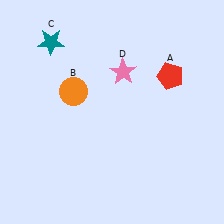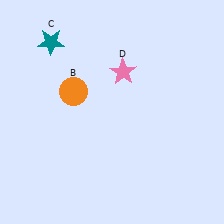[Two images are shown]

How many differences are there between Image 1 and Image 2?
There is 1 difference between the two images.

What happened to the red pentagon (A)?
The red pentagon (A) was removed in Image 2. It was in the top-right area of Image 1.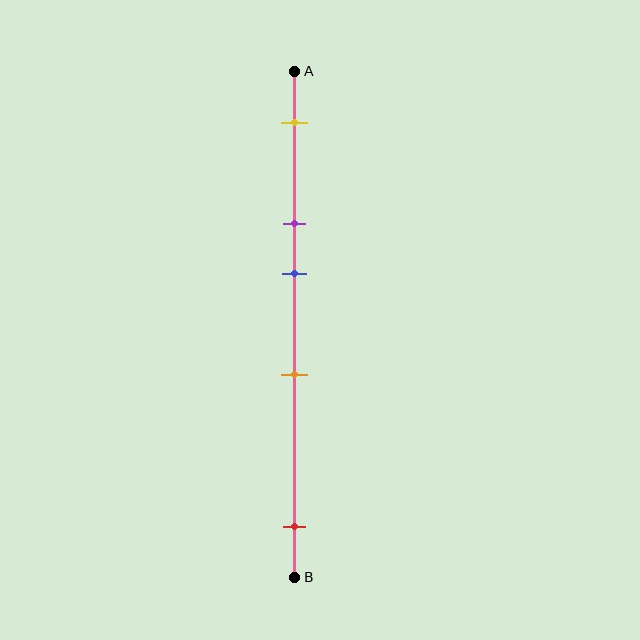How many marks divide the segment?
There are 5 marks dividing the segment.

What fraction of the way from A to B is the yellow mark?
The yellow mark is approximately 10% (0.1) of the way from A to B.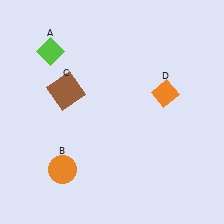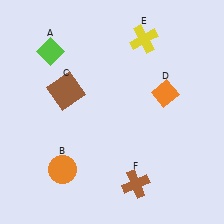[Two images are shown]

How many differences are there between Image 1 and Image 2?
There are 2 differences between the two images.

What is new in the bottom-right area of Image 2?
A brown cross (F) was added in the bottom-right area of Image 2.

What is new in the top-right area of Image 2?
A yellow cross (E) was added in the top-right area of Image 2.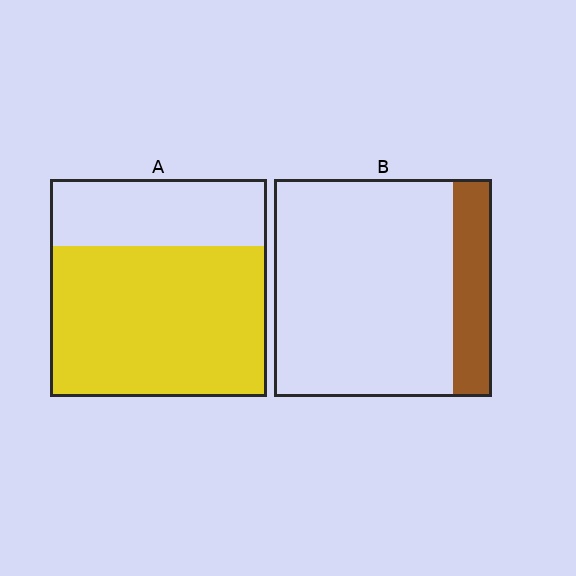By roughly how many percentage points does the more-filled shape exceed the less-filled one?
By roughly 50 percentage points (A over B).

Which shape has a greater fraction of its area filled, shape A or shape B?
Shape A.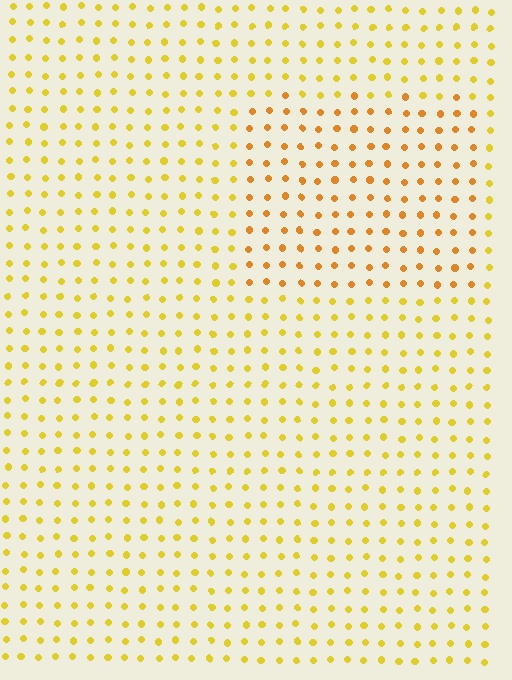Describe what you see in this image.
The image is filled with small yellow elements in a uniform arrangement. A rectangle-shaped region is visible where the elements are tinted to a slightly different hue, forming a subtle color boundary.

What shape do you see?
I see a rectangle.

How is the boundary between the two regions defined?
The boundary is defined purely by a slight shift in hue (about 23 degrees). Spacing, size, and orientation are identical on both sides.